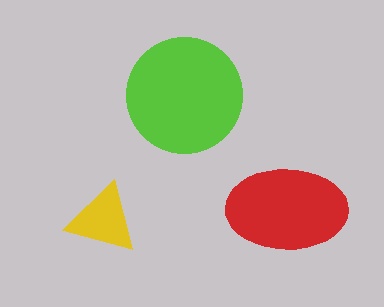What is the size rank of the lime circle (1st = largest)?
1st.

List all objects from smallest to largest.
The yellow triangle, the red ellipse, the lime circle.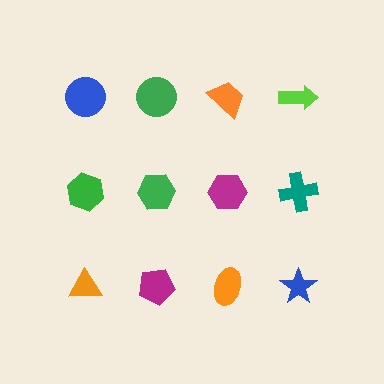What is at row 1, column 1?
A blue circle.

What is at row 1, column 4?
A lime arrow.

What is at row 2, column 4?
A teal cross.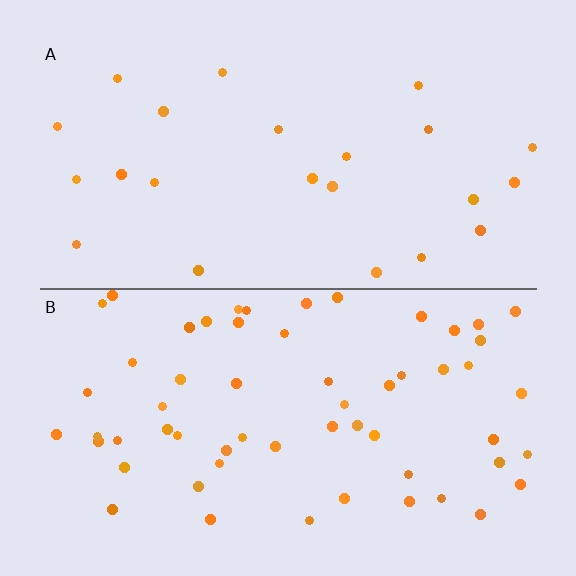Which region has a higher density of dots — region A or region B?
B (the bottom).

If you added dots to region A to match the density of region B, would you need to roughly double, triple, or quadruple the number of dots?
Approximately triple.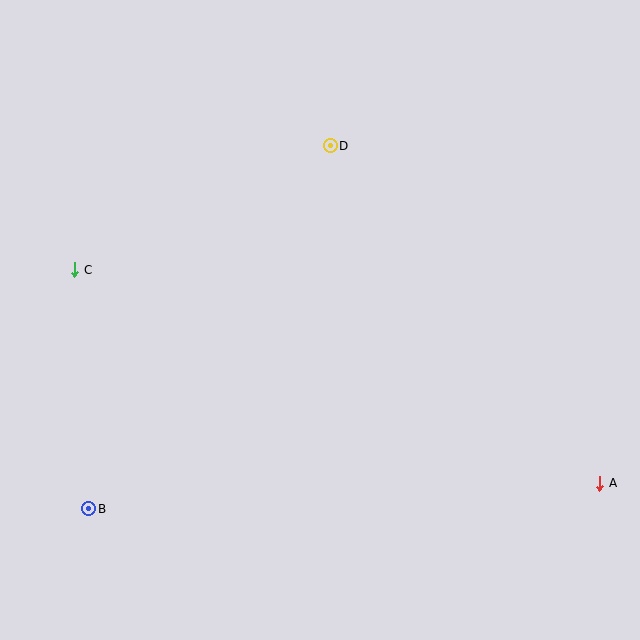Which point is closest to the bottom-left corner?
Point B is closest to the bottom-left corner.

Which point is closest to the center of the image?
Point D at (330, 146) is closest to the center.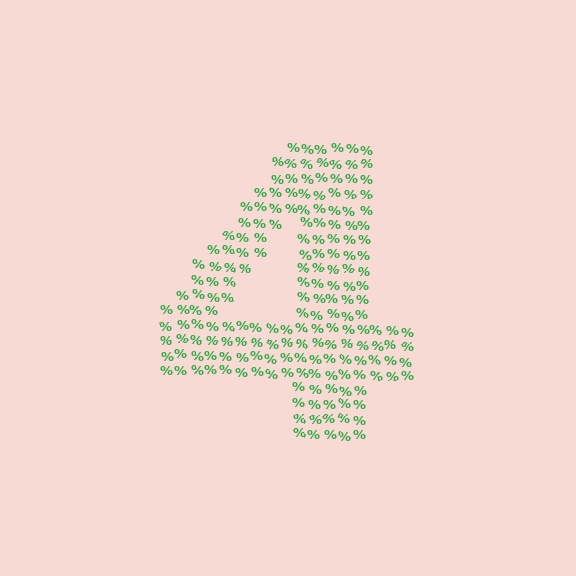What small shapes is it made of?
It is made of small percent signs.